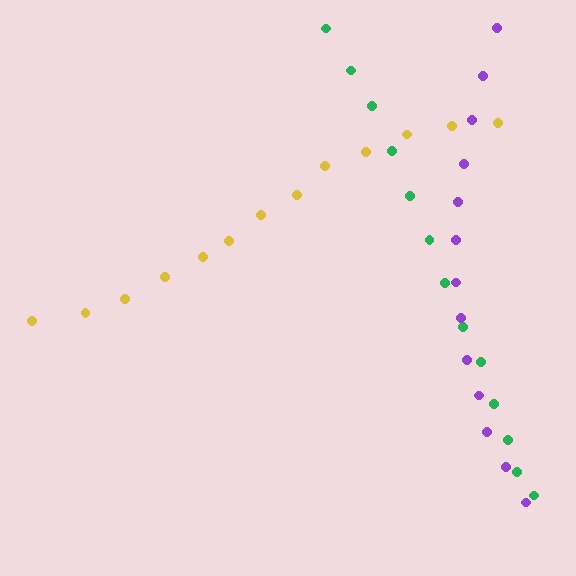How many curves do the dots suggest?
There are 3 distinct paths.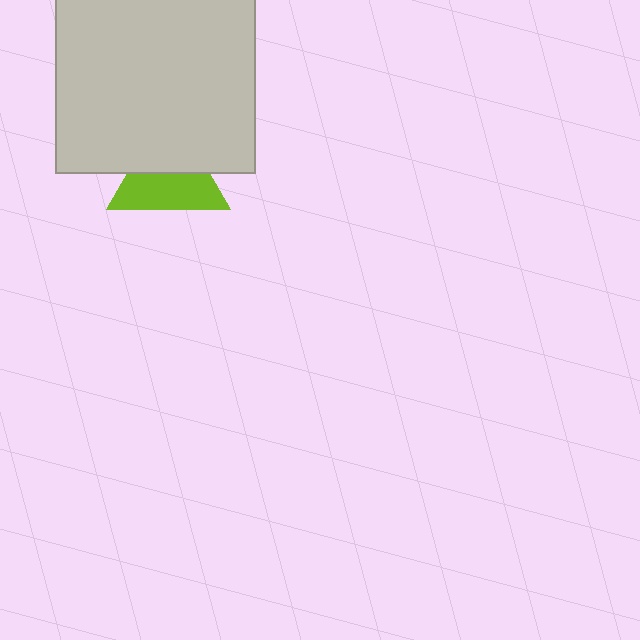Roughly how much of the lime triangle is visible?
About half of it is visible (roughly 56%).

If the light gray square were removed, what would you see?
You would see the complete lime triangle.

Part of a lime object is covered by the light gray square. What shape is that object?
It is a triangle.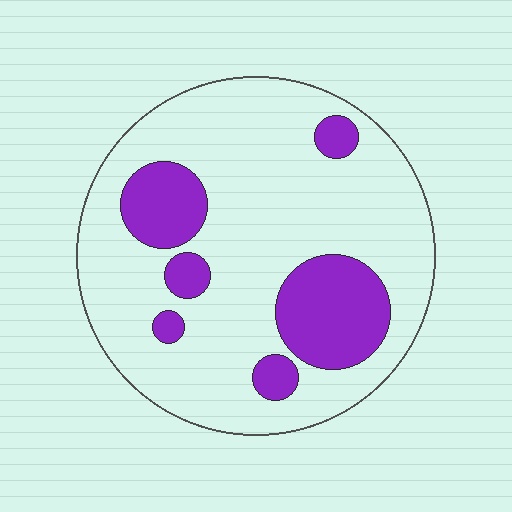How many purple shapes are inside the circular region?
6.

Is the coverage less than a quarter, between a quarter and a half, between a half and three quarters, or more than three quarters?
Less than a quarter.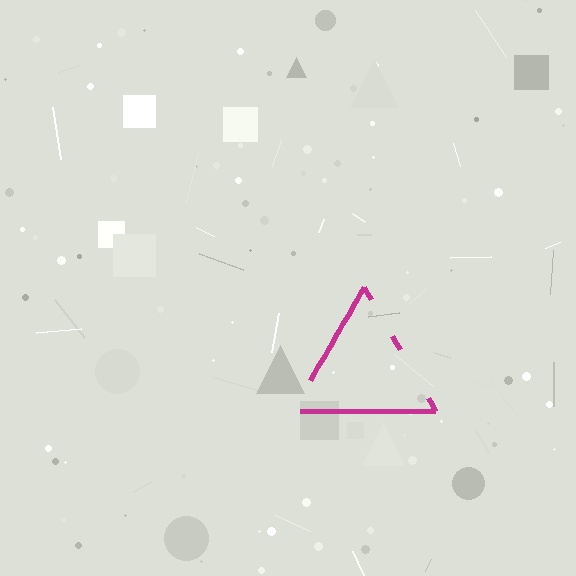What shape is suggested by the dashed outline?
The dashed outline suggests a triangle.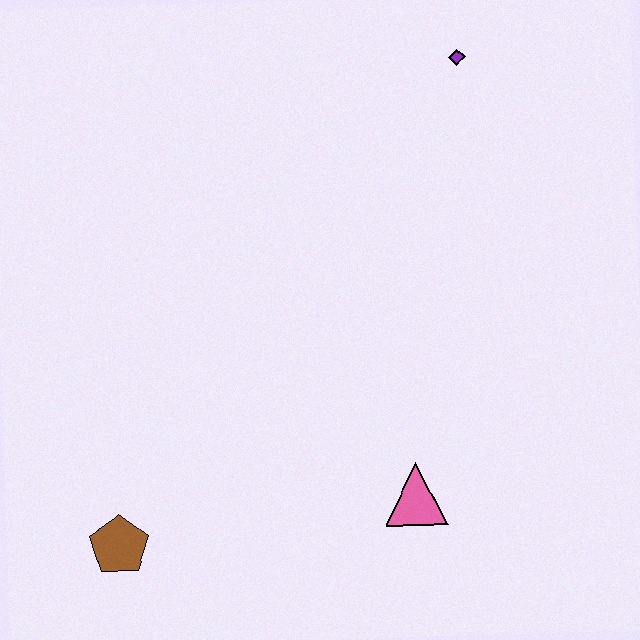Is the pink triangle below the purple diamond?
Yes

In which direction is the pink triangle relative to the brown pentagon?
The pink triangle is to the right of the brown pentagon.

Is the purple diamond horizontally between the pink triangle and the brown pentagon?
No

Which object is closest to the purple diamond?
The pink triangle is closest to the purple diamond.